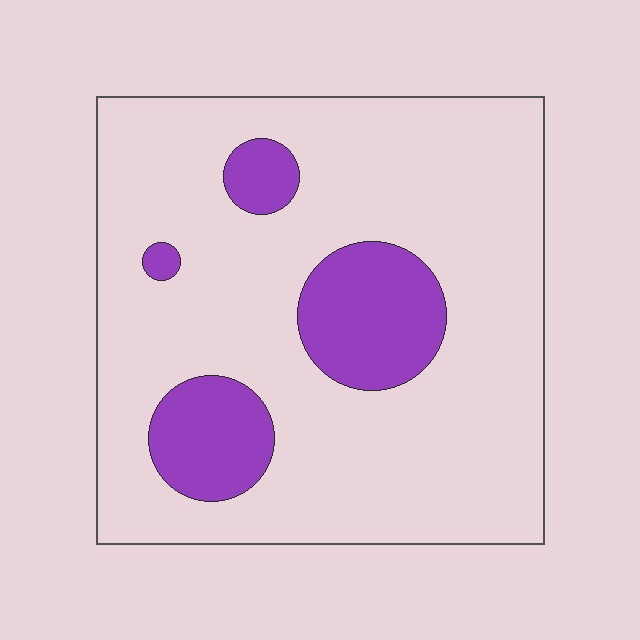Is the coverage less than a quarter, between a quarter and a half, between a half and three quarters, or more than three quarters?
Less than a quarter.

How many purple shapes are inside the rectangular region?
4.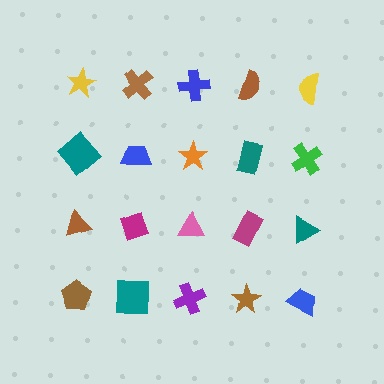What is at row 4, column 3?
A purple cross.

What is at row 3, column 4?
A magenta rectangle.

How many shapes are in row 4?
5 shapes.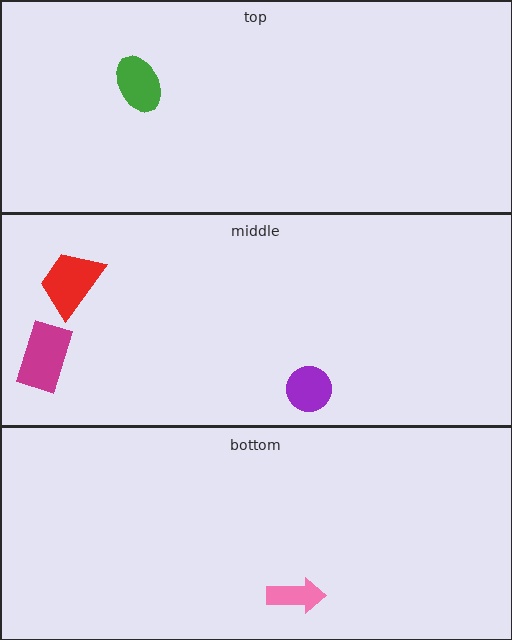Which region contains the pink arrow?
The bottom region.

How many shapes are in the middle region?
3.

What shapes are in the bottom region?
The pink arrow.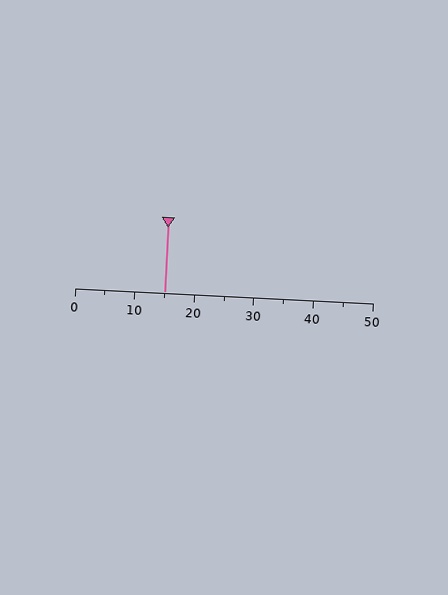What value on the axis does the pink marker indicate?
The marker indicates approximately 15.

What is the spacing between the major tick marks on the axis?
The major ticks are spaced 10 apart.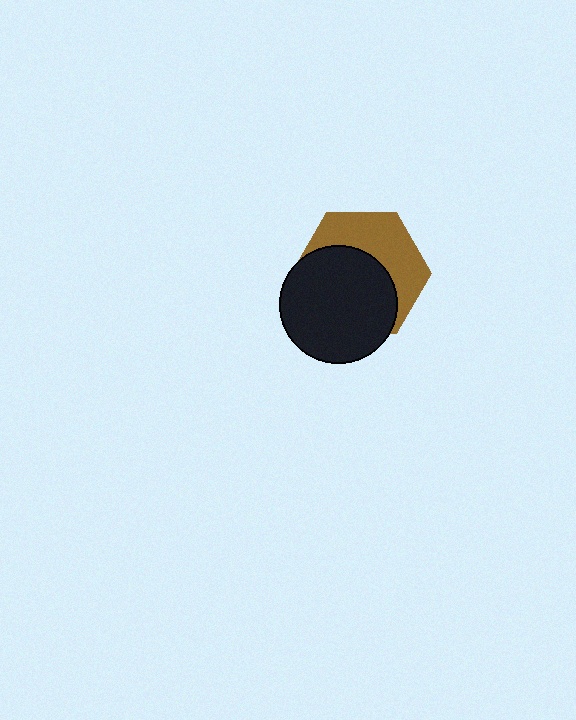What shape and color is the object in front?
The object in front is a black circle.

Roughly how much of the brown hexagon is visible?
A small part of it is visible (roughly 44%).